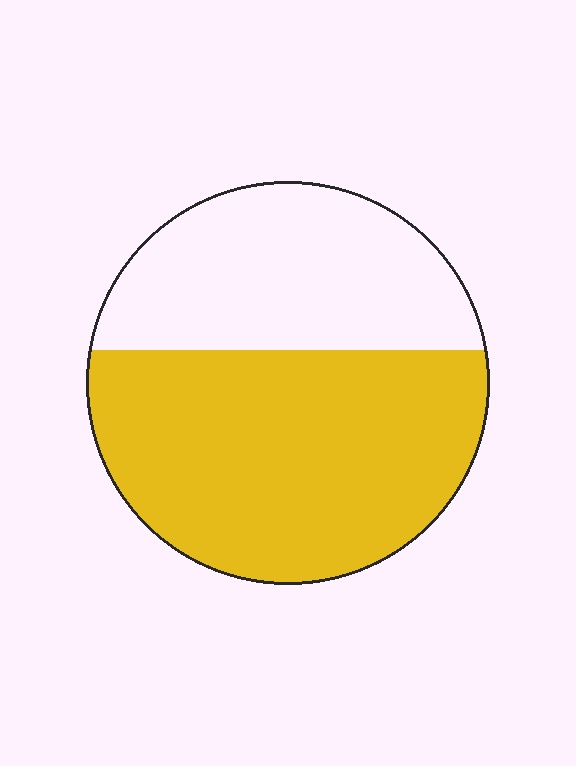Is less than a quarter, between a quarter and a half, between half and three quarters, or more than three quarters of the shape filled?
Between half and three quarters.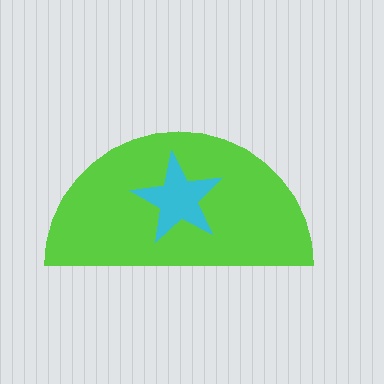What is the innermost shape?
The cyan star.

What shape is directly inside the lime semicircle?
The cyan star.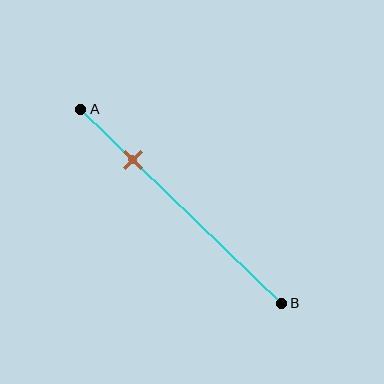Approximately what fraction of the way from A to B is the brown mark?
The brown mark is approximately 25% of the way from A to B.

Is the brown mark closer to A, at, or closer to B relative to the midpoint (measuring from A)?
The brown mark is closer to point A than the midpoint of segment AB.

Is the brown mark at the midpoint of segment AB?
No, the mark is at about 25% from A, not at the 50% midpoint.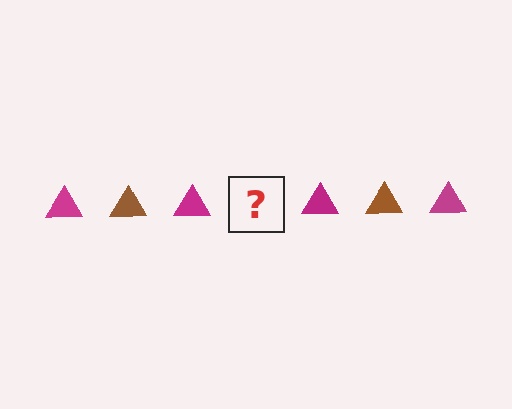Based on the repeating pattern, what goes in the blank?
The blank should be a brown triangle.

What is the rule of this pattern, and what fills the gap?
The rule is that the pattern cycles through magenta, brown triangles. The gap should be filled with a brown triangle.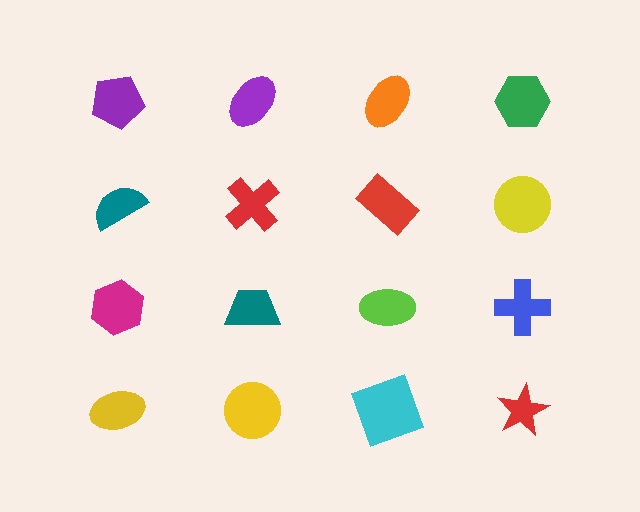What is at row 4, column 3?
A cyan square.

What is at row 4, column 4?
A red star.